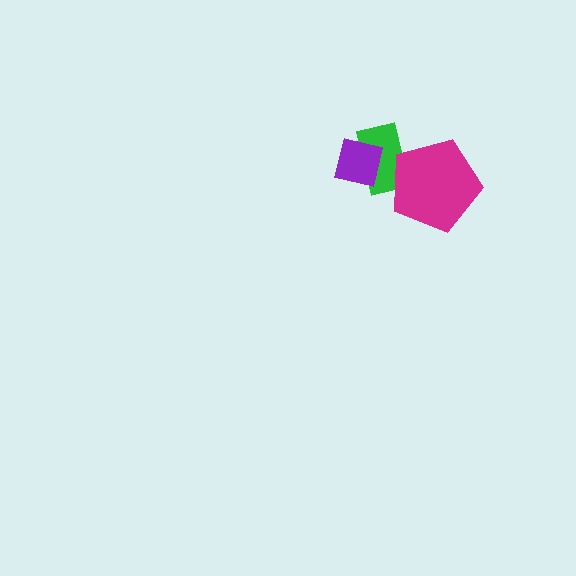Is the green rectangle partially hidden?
Yes, it is partially covered by another shape.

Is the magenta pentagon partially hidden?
No, no other shape covers it.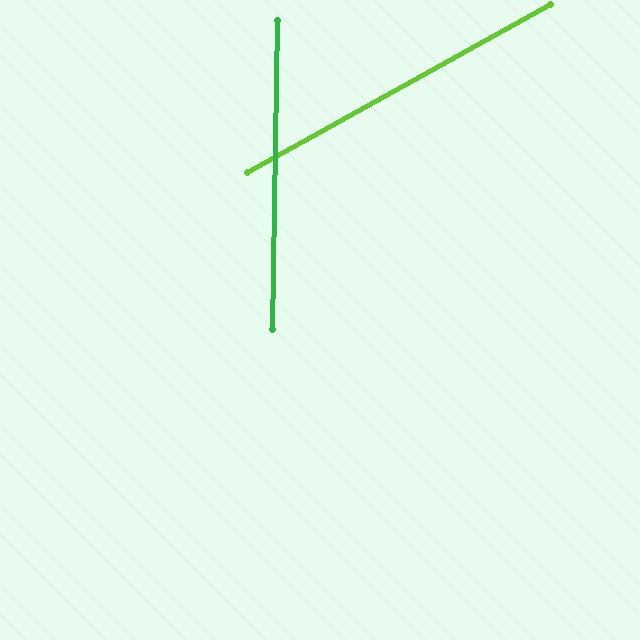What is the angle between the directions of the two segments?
Approximately 60 degrees.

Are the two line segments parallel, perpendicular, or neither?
Neither parallel nor perpendicular — they differ by about 60°.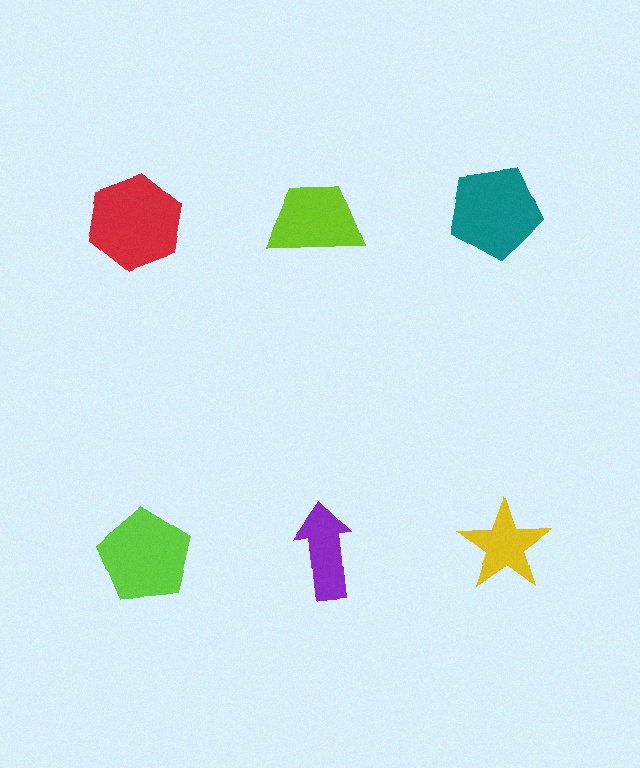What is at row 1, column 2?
A lime trapezoid.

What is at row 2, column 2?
A purple arrow.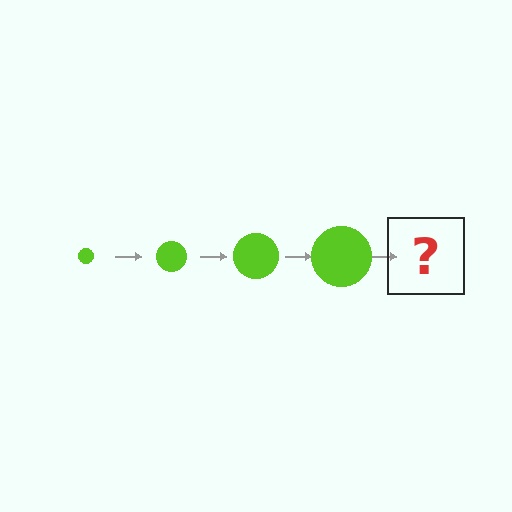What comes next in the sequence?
The next element should be a lime circle, larger than the previous one.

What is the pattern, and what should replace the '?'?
The pattern is that the circle gets progressively larger each step. The '?' should be a lime circle, larger than the previous one.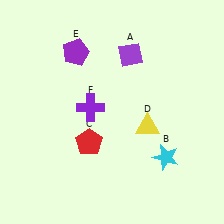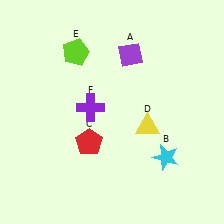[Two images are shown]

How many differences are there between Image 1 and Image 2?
There is 1 difference between the two images.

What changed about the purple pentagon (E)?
In Image 1, E is purple. In Image 2, it changed to lime.